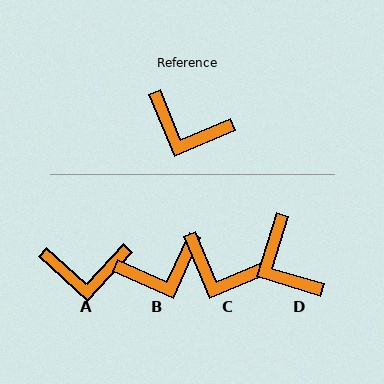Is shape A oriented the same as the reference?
No, it is off by about 25 degrees.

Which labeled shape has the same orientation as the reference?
C.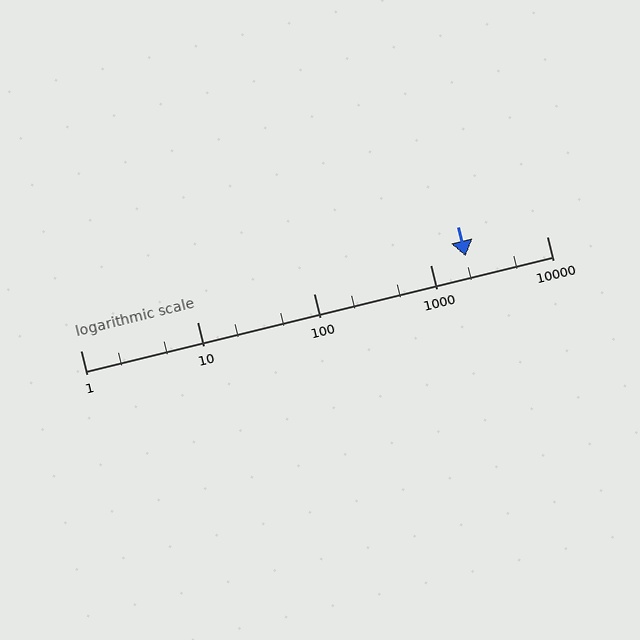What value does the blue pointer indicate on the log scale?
The pointer indicates approximately 2000.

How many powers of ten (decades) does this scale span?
The scale spans 4 decades, from 1 to 10000.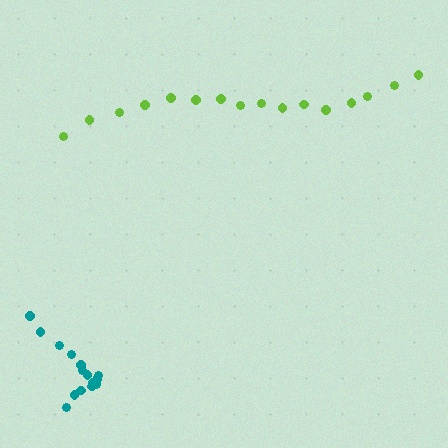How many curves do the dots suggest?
There are 2 distinct paths.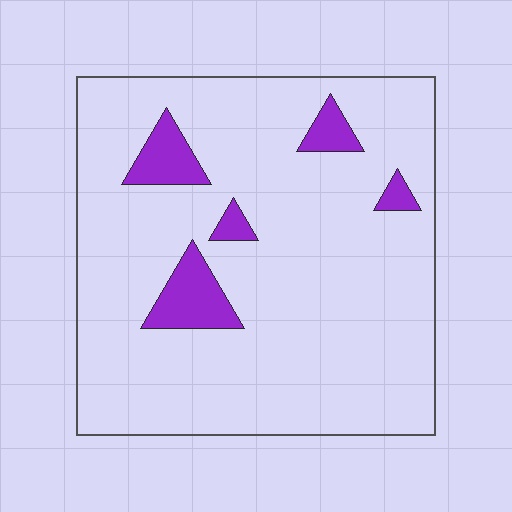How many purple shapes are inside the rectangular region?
5.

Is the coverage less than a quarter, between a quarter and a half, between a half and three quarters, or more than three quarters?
Less than a quarter.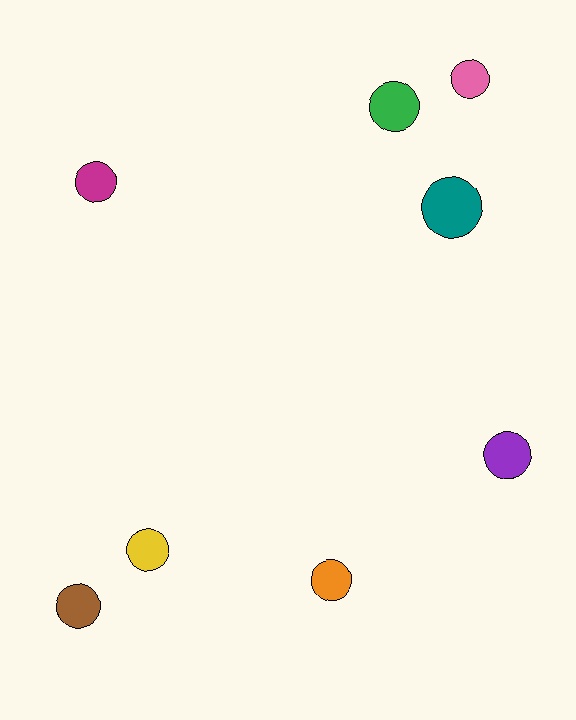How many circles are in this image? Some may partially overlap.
There are 8 circles.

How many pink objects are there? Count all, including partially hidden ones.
There is 1 pink object.